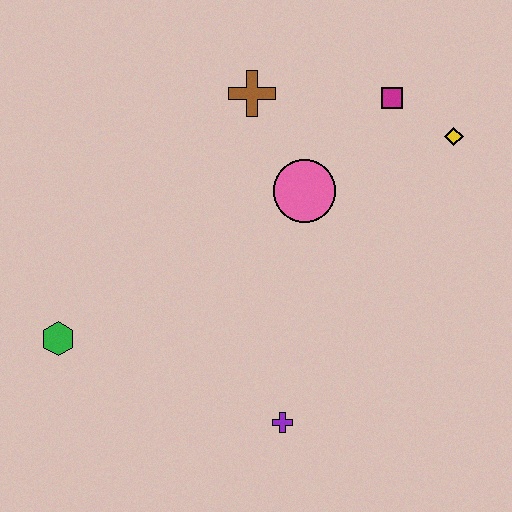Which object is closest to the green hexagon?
The purple cross is closest to the green hexagon.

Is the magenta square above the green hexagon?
Yes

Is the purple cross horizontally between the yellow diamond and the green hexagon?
Yes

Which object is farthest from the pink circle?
The green hexagon is farthest from the pink circle.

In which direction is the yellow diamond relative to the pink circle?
The yellow diamond is to the right of the pink circle.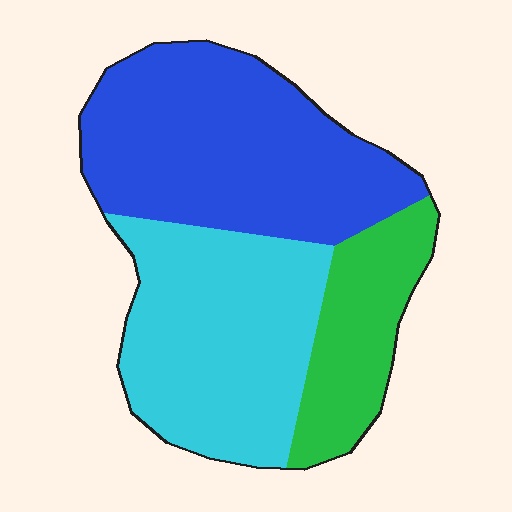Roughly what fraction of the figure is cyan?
Cyan covers roughly 40% of the figure.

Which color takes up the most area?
Blue, at roughly 45%.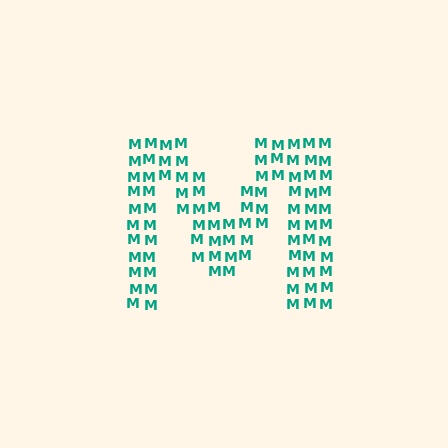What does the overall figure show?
The overall figure shows the letter M.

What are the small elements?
The small elements are letter M's.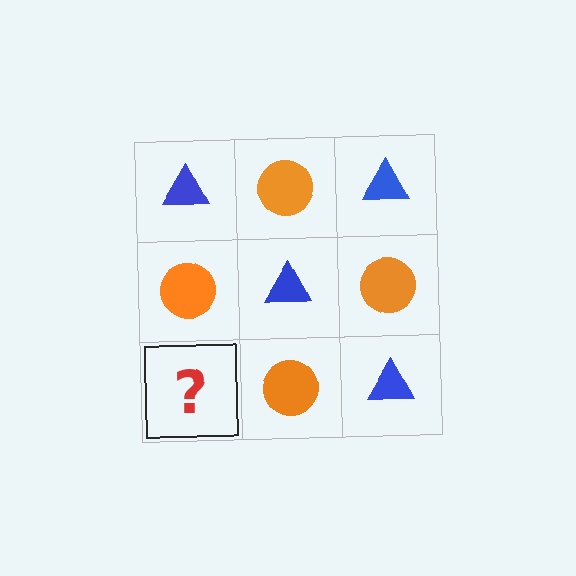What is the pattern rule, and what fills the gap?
The rule is that it alternates blue triangle and orange circle in a checkerboard pattern. The gap should be filled with a blue triangle.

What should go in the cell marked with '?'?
The missing cell should contain a blue triangle.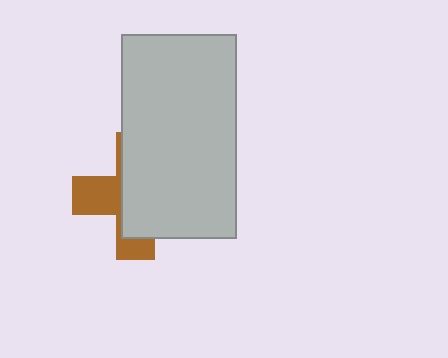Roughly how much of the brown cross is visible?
A small part of it is visible (roughly 37%).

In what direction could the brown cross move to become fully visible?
The brown cross could move left. That would shift it out from behind the light gray rectangle entirely.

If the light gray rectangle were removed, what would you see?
You would see the complete brown cross.